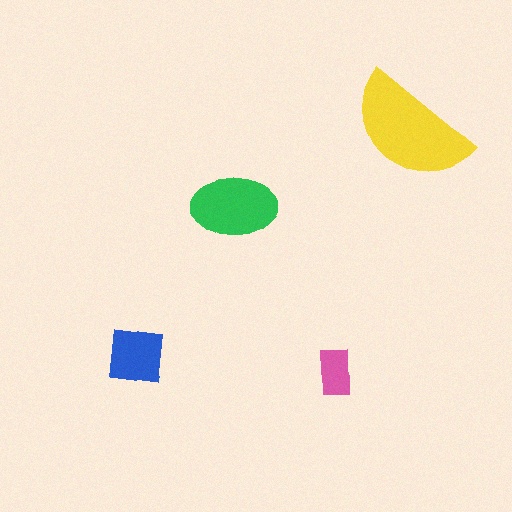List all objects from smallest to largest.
The pink rectangle, the blue square, the green ellipse, the yellow semicircle.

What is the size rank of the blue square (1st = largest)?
3rd.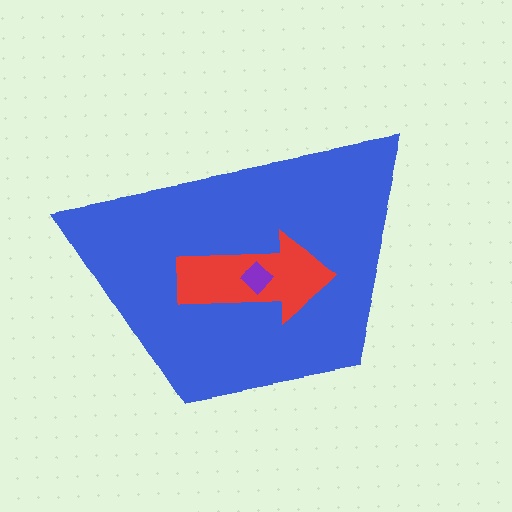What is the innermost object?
The purple diamond.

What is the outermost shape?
The blue trapezoid.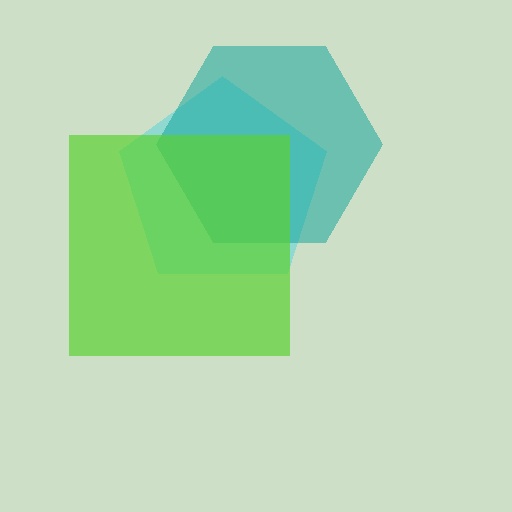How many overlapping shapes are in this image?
There are 3 overlapping shapes in the image.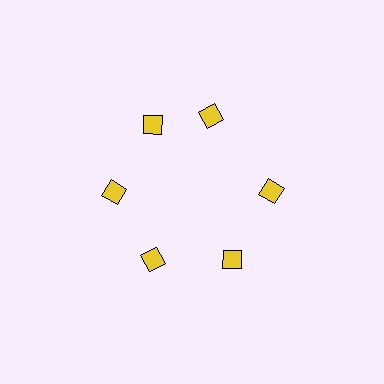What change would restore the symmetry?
The symmetry would be restored by rotating it back into even spacing with its neighbors so that all 6 squares sit at equal angles and equal distance from the center.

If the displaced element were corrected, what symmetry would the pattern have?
It would have 6-fold rotational symmetry — the pattern would map onto itself every 60 degrees.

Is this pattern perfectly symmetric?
No. The 6 yellow squares are arranged in a ring, but one element near the 1 o'clock position is rotated out of alignment along the ring, breaking the 6-fold rotational symmetry.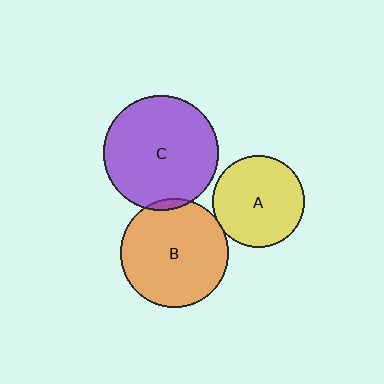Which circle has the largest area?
Circle C (purple).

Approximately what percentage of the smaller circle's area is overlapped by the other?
Approximately 5%.